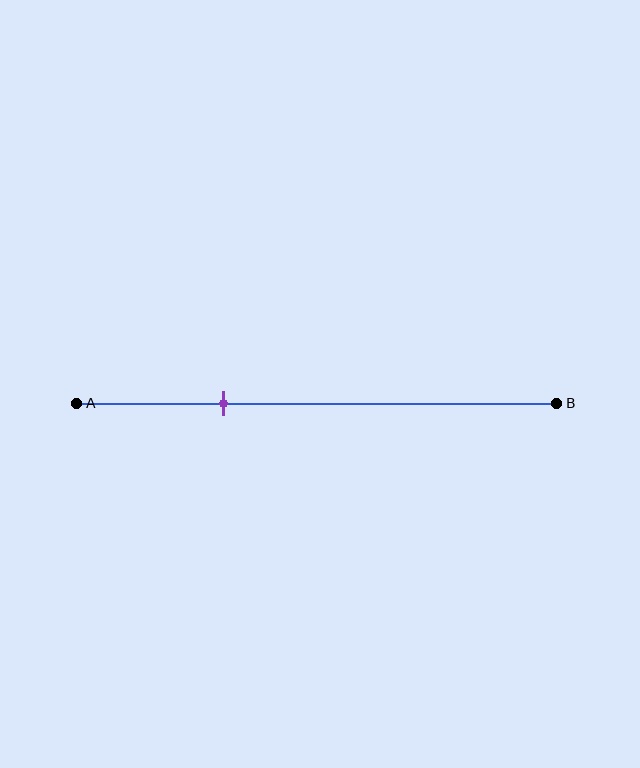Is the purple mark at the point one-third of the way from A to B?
Yes, the mark is approximately at the one-third point.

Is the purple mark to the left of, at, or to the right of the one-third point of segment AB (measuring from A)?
The purple mark is approximately at the one-third point of segment AB.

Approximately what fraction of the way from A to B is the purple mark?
The purple mark is approximately 30% of the way from A to B.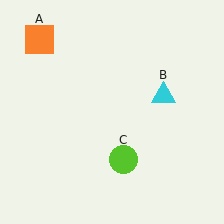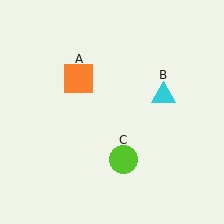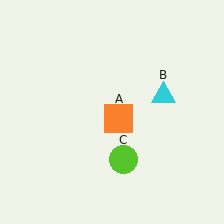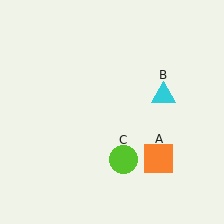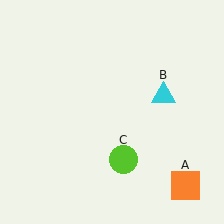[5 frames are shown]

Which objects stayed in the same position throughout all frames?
Cyan triangle (object B) and lime circle (object C) remained stationary.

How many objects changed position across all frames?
1 object changed position: orange square (object A).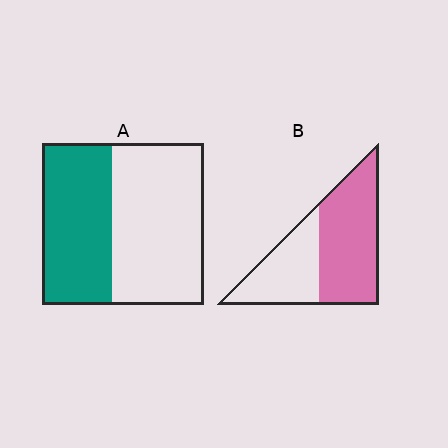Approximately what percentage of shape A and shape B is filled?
A is approximately 45% and B is approximately 60%.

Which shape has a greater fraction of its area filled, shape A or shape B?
Shape B.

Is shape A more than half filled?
No.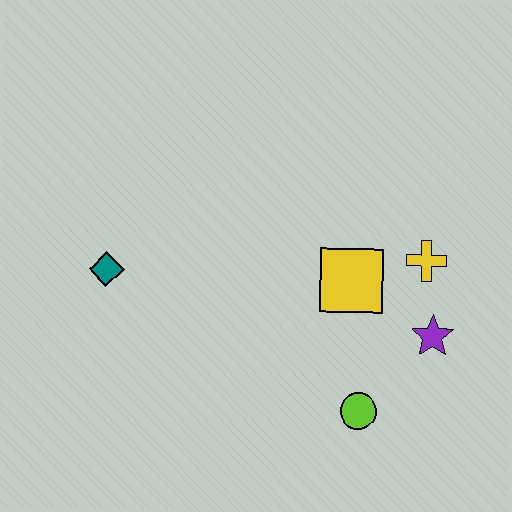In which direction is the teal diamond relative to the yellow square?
The teal diamond is to the left of the yellow square.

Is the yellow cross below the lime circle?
No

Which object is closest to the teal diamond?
The yellow square is closest to the teal diamond.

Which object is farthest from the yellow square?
The teal diamond is farthest from the yellow square.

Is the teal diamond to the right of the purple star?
No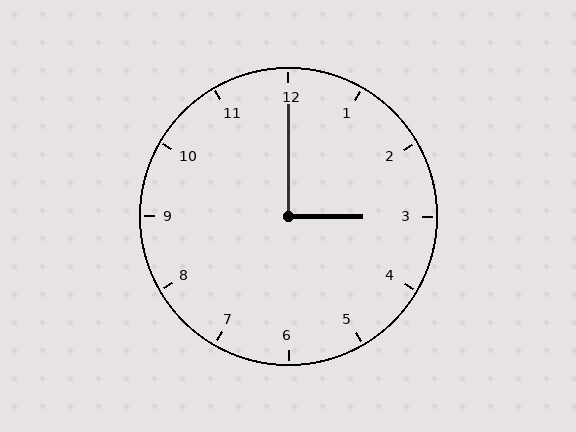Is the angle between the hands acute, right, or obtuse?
It is right.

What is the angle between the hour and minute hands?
Approximately 90 degrees.